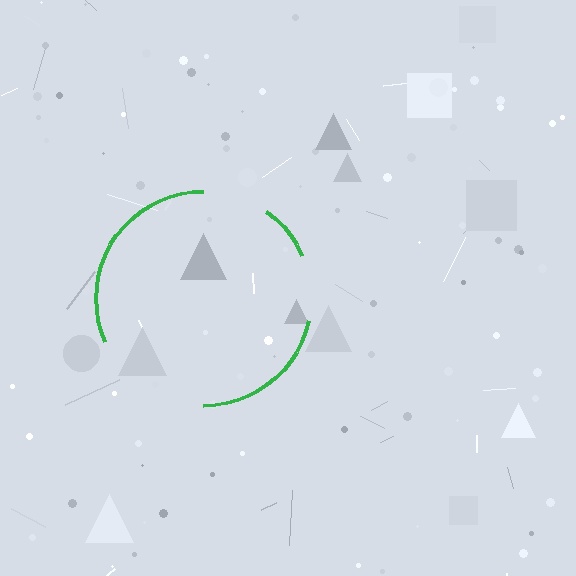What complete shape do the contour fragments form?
The contour fragments form a circle.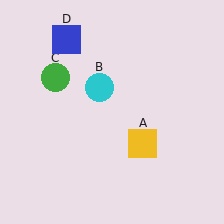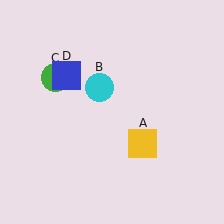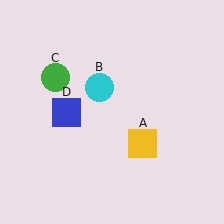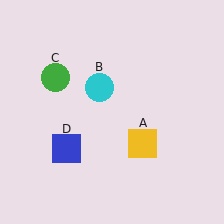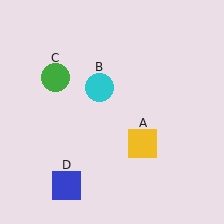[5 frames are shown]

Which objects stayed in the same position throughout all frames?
Yellow square (object A) and cyan circle (object B) and green circle (object C) remained stationary.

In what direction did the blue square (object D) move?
The blue square (object D) moved down.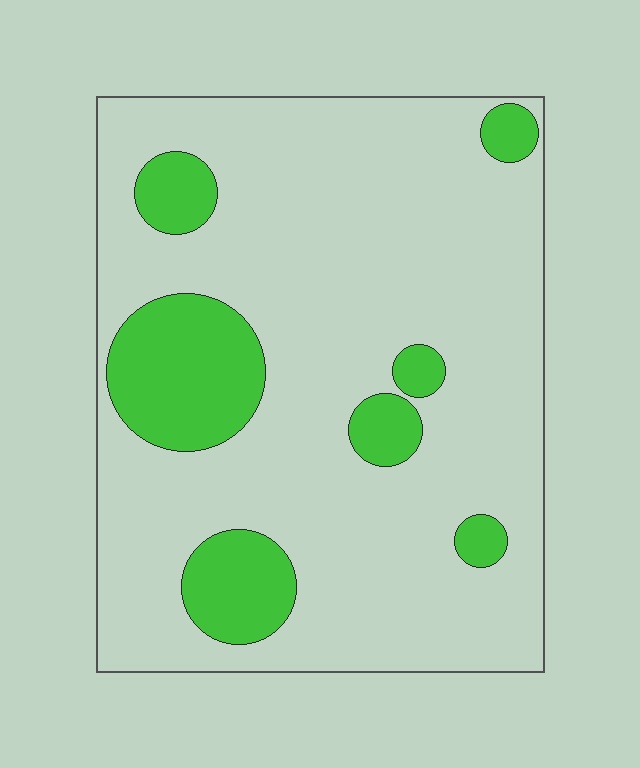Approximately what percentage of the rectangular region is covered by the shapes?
Approximately 20%.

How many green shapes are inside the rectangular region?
7.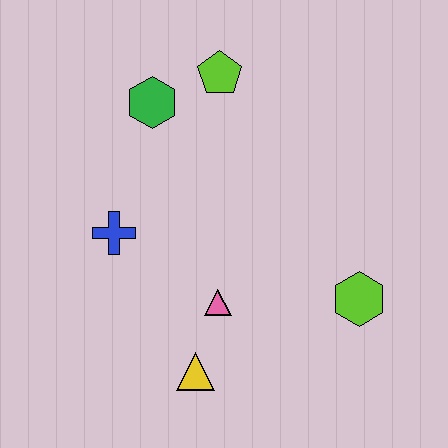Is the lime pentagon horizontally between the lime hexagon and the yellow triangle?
Yes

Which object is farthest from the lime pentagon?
The yellow triangle is farthest from the lime pentagon.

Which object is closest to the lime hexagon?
The pink triangle is closest to the lime hexagon.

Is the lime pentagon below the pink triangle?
No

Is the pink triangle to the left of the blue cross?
No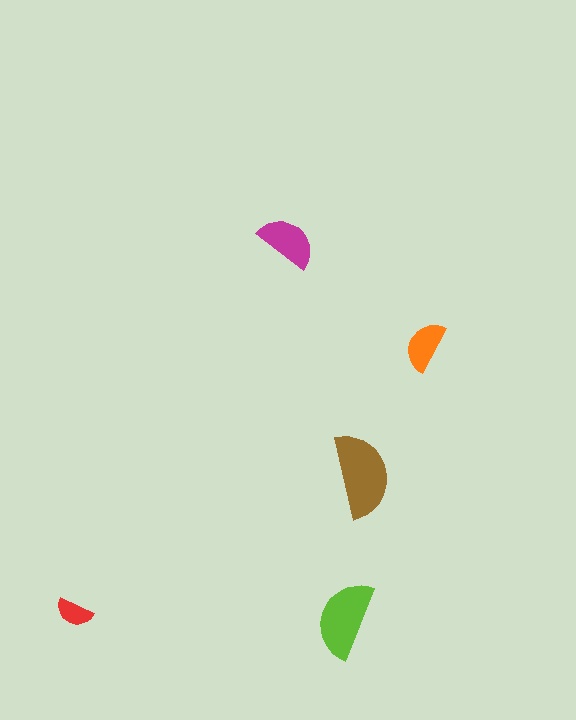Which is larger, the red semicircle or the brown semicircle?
The brown one.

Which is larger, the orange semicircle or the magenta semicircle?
The magenta one.